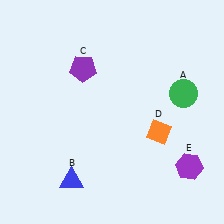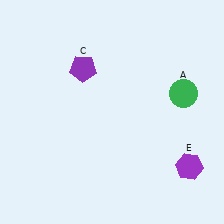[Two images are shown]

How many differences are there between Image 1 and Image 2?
There are 2 differences between the two images.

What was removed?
The orange diamond (D), the blue triangle (B) were removed in Image 2.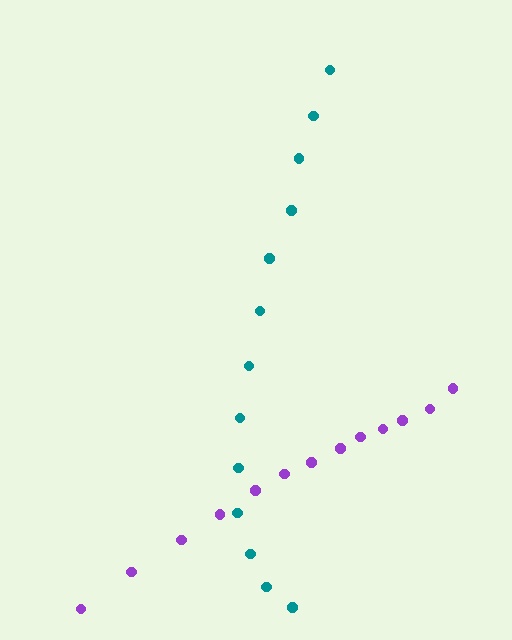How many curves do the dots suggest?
There are 2 distinct paths.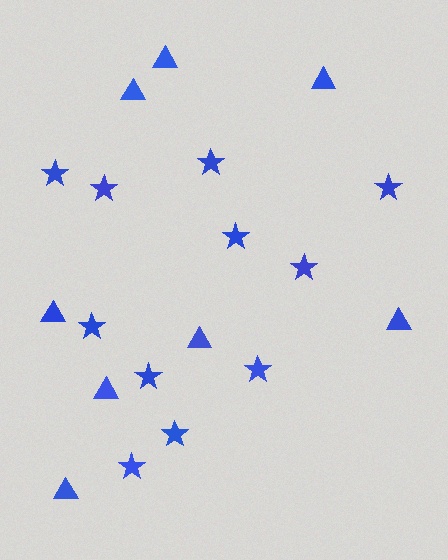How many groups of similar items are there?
There are 2 groups: one group of stars (11) and one group of triangles (8).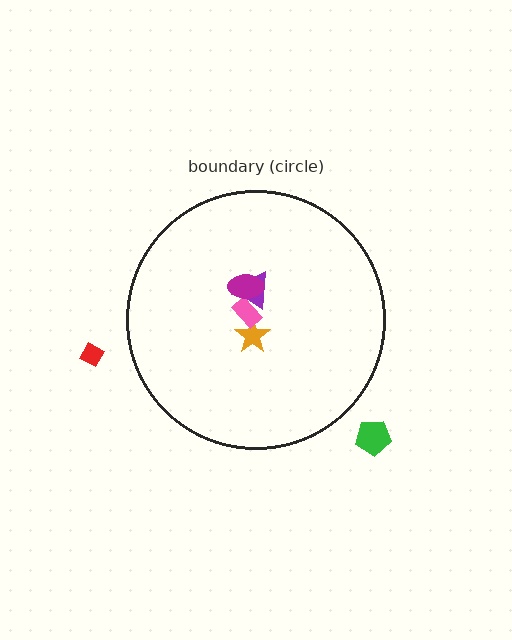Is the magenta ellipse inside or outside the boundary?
Inside.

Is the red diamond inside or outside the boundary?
Outside.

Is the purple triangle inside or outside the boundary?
Inside.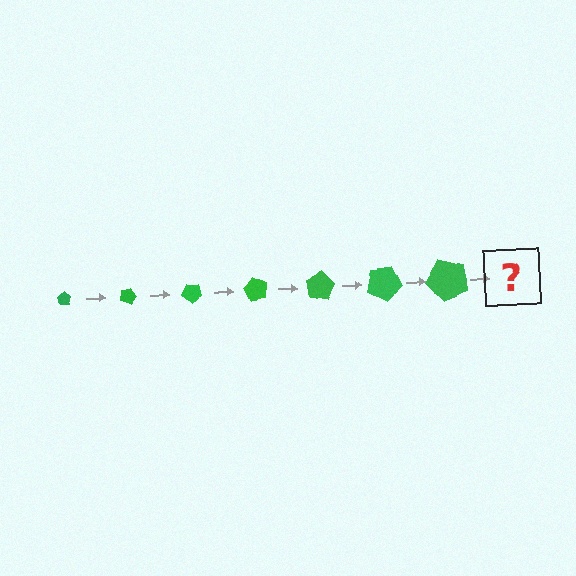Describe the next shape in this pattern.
It should be a pentagon, larger than the previous one and rotated 140 degrees from the start.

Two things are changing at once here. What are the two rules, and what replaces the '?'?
The two rules are that the pentagon grows larger each step and it rotates 20 degrees each step. The '?' should be a pentagon, larger than the previous one and rotated 140 degrees from the start.